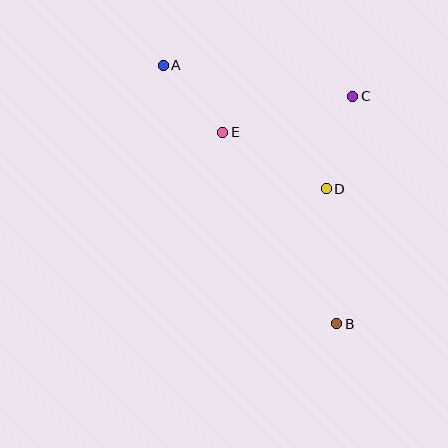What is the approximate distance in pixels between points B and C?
The distance between B and C is approximately 228 pixels.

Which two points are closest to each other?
Points A and E are closest to each other.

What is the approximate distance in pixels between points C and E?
The distance between C and E is approximately 135 pixels.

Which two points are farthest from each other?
Points A and B are farthest from each other.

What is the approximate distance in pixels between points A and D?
The distance between A and D is approximately 205 pixels.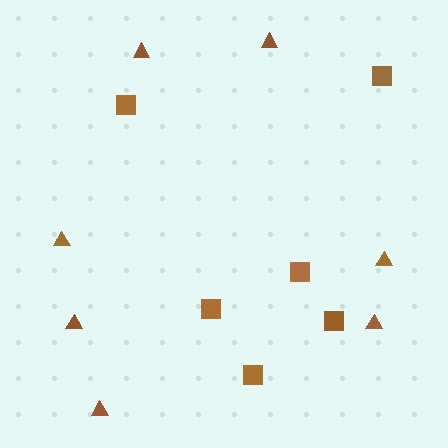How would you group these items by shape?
There are 2 groups: one group of squares (6) and one group of triangles (7).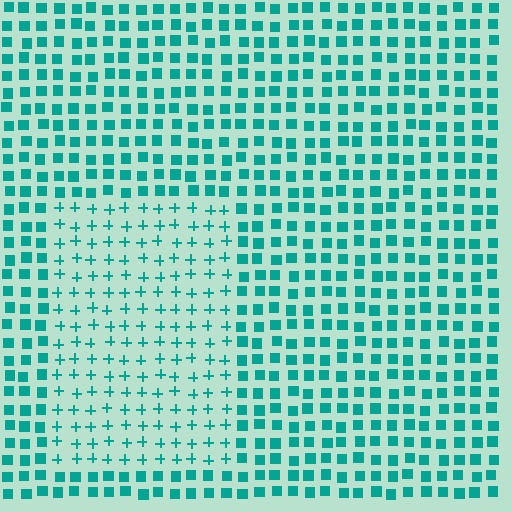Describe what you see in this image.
The image is filled with small teal elements arranged in a uniform grid. A rectangle-shaped region contains plus signs, while the surrounding area contains squares. The boundary is defined purely by the change in element shape.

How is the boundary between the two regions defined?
The boundary is defined by a change in element shape: plus signs inside vs. squares outside. All elements share the same color and spacing.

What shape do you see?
I see a rectangle.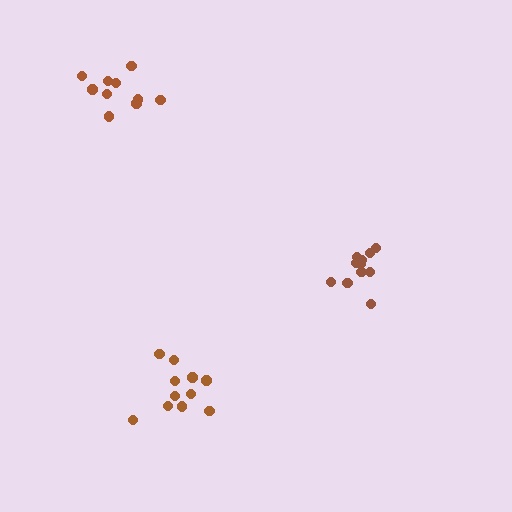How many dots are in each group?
Group 1: 11 dots, Group 2: 10 dots, Group 3: 11 dots (32 total).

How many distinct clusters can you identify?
There are 3 distinct clusters.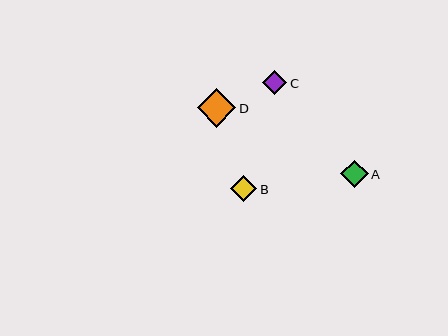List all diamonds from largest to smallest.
From largest to smallest: D, A, B, C.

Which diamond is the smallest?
Diamond C is the smallest with a size of approximately 24 pixels.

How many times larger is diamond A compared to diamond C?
Diamond A is approximately 1.1 times the size of diamond C.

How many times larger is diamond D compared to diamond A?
Diamond D is approximately 1.4 times the size of diamond A.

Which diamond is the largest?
Diamond D is the largest with a size of approximately 39 pixels.